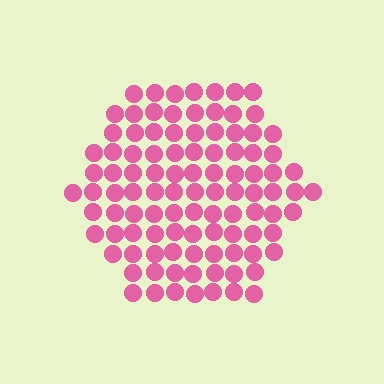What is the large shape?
The large shape is a hexagon.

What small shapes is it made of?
It is made of small circles.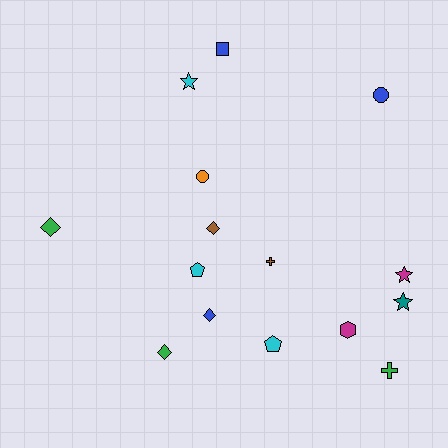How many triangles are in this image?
There are no triangles.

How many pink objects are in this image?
There are no pink objects.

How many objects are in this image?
There are 15 objects.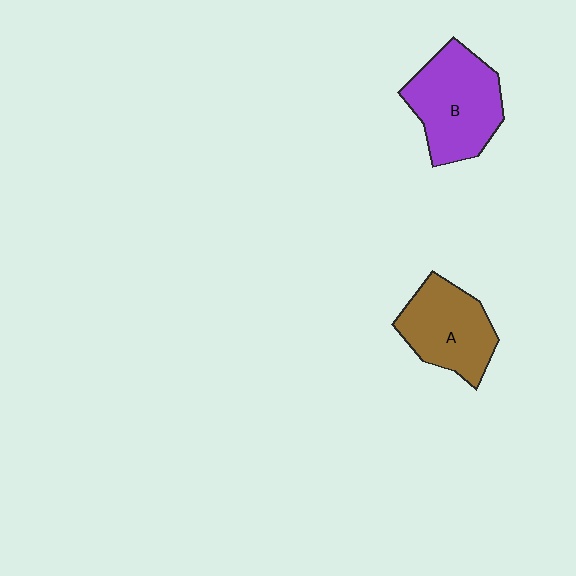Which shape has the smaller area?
Shape A (brown).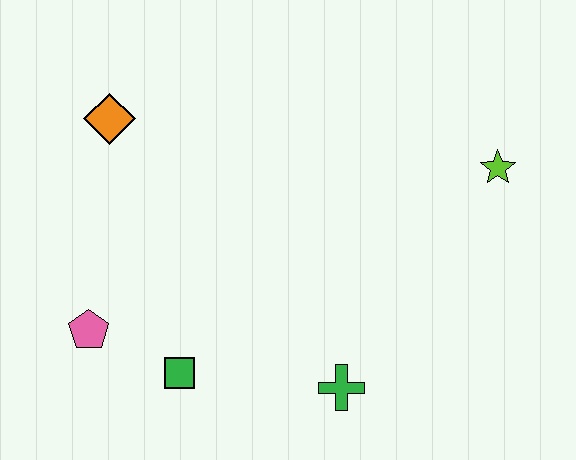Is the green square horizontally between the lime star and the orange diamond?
Yes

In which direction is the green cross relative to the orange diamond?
The green cross is below the orange diamond.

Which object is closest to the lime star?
The green cross is closest to the lime star.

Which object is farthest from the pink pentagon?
The lime star is farthest from the pink pentagon.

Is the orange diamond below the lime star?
No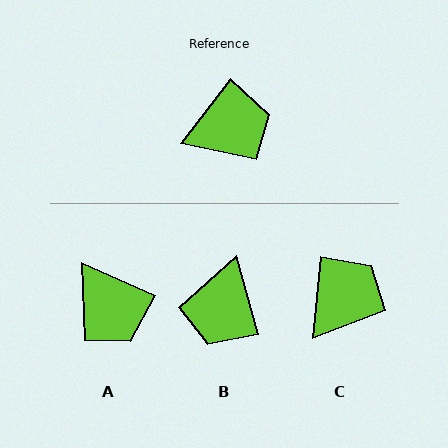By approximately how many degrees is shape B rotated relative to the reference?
Approximately 126 degrees clockwise.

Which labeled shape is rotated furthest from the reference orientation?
B, about 126 degrees away.